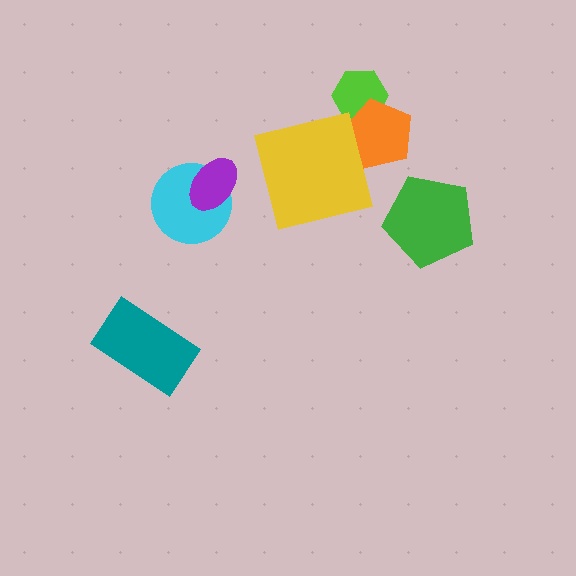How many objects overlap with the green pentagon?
0 objects overlap with the green pentagon.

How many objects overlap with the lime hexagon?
1 object overlaps with the lime hexagon.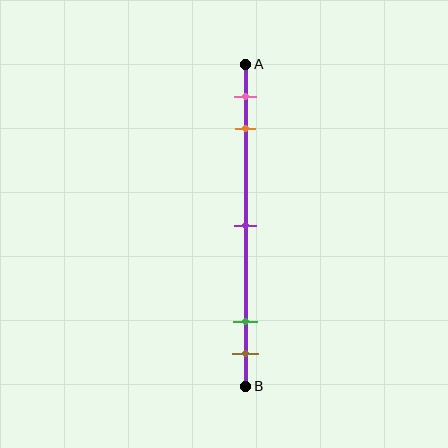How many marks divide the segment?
There are 5 marks dividing the segment.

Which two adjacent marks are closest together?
The green and brown marks are the closest adjacent pair.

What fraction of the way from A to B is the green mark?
The green mark is approximately 80% (0.8) of the way from A to B.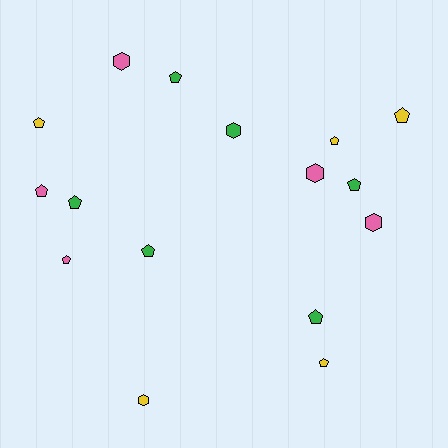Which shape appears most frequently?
Pentagon, with 11 objects.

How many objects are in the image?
There are 16 objects.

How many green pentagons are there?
There are 5 green pentagons.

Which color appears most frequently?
Green, with 6 objects.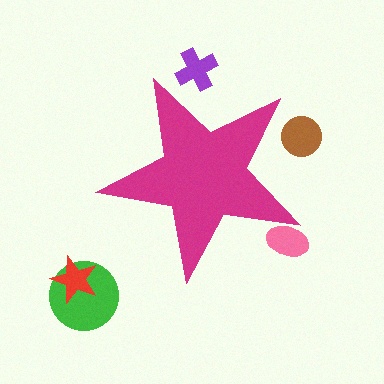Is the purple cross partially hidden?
Yes, the purple cross is partially hidden behind the magenta star.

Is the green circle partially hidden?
No, the green circle is fully visible.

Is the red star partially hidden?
No, the red star is fully visible.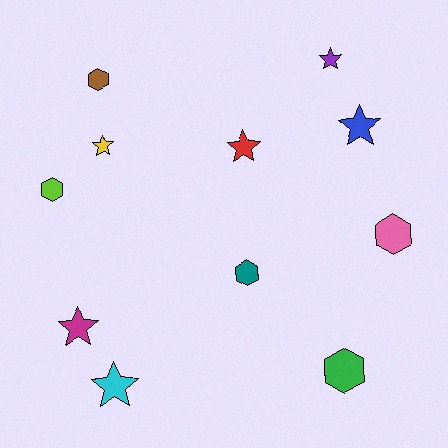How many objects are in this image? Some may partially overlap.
There are 11 objects.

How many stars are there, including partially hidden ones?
There are 6 stars.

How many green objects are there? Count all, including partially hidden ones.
There is 1 green object.